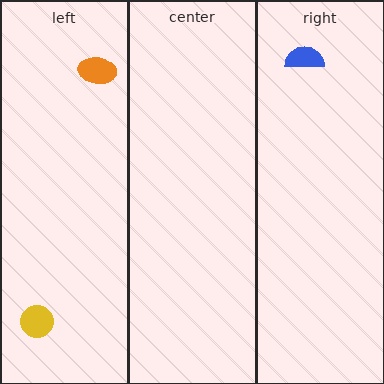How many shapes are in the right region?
1.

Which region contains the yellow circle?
The left region.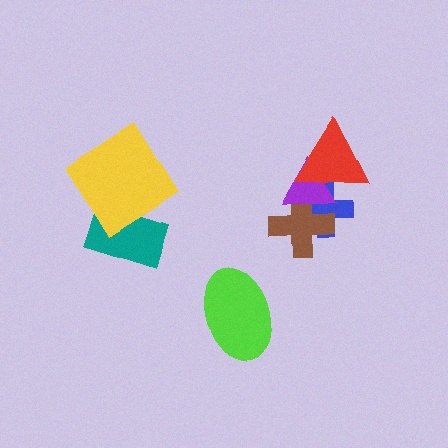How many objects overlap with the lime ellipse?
0 objects overlap with the lime ellipse.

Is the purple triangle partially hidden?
Yes, it is partially covered by another shape.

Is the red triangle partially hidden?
No, no other shape covers it.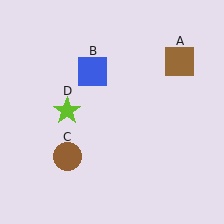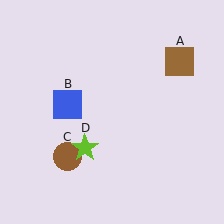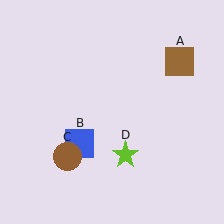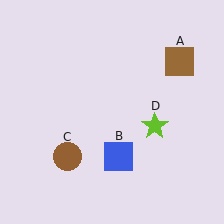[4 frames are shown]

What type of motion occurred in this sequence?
The blue square (object B), lime star (object D) rotated counterclockwise around the center of the scene.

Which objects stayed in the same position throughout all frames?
Brown square (object A) and brown circle (object C) remained stationary.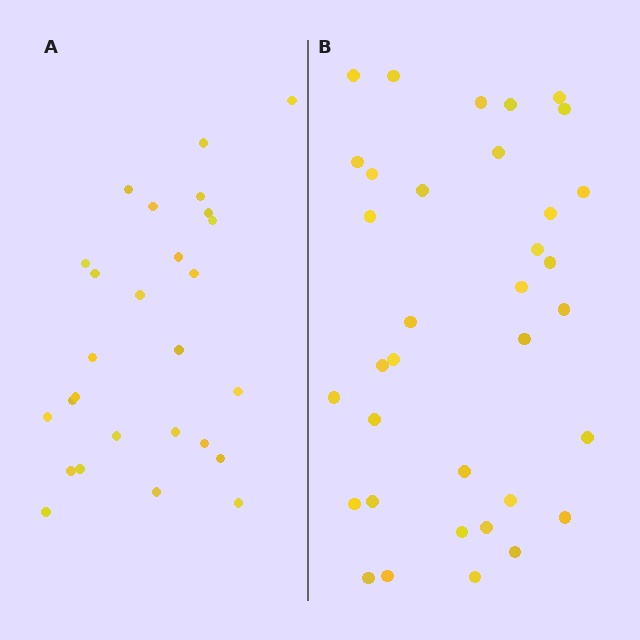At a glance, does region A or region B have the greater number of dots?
Region B (the right region) has more dots.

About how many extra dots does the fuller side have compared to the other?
Region B has roughly 8 or so more dots than region A.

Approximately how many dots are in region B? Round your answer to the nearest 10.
About 40 dots. (The exact count is 35, which rounds to 40.)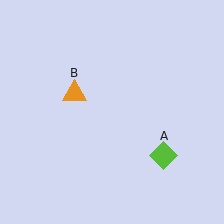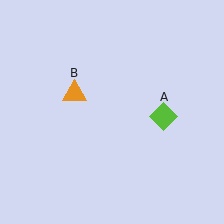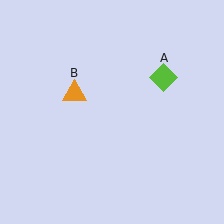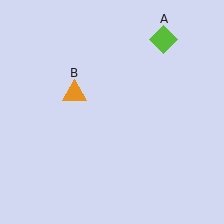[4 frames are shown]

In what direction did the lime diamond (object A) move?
The lime diamond (object A) moved up.